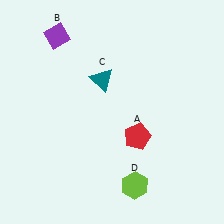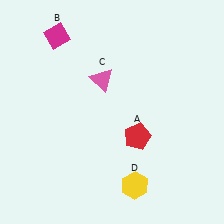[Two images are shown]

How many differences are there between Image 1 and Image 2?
There are 3 differences between the two images.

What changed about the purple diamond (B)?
In Image 1, B is purple. In Image 2, it changed to magenta.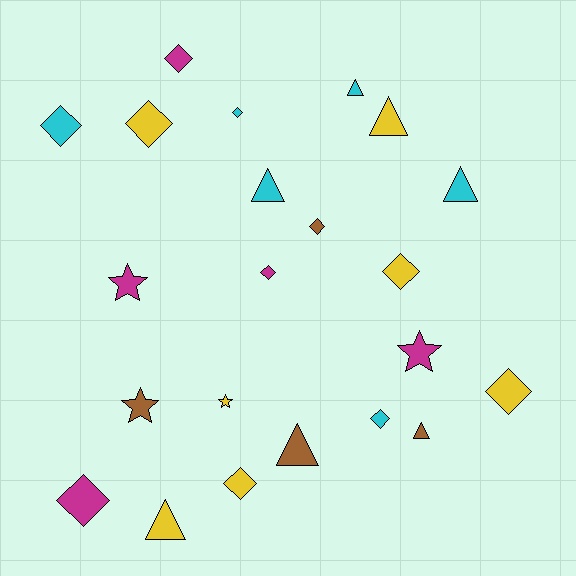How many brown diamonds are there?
There is 1 brown diamond.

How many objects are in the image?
There are 22 objects.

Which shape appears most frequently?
Diamond, with 11 objects.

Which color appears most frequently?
Yellow, with 7 objects.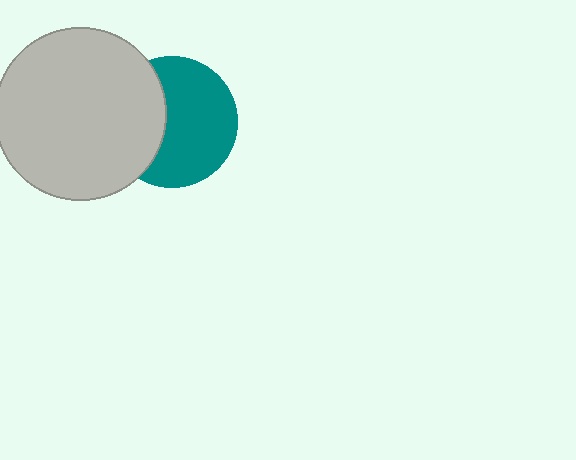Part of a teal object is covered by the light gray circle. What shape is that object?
It is a circle.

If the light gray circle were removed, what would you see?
You would see the complete teal circle.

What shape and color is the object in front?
The object in front is a light gray circle.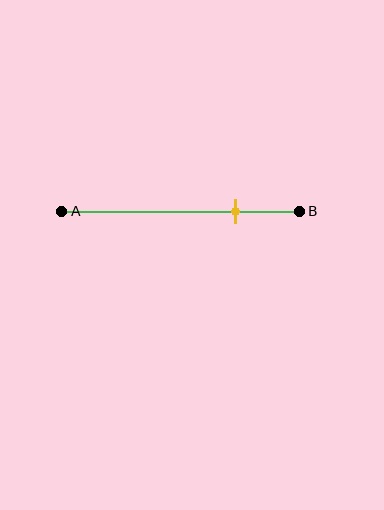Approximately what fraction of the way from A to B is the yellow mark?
The yellow mark is approximately 75% of the way from A to B.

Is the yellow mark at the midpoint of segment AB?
No, the mark is at about 75% from A, not at the 50% midpoint.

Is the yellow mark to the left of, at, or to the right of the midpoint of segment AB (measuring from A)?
The yellow mark is to the right of the midpoint of segment AB.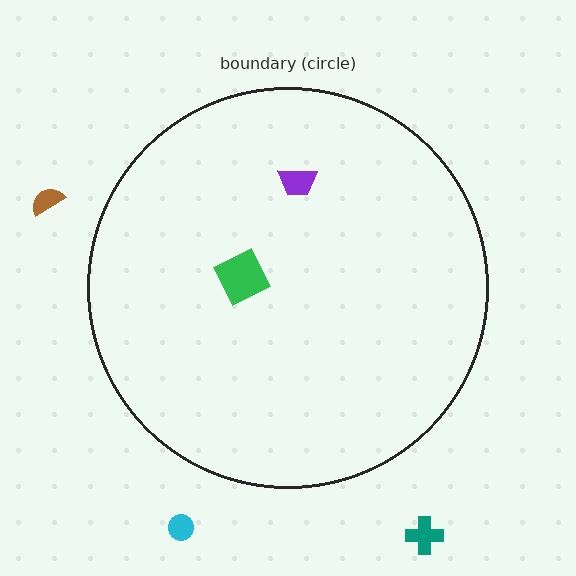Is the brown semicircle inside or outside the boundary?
Outside.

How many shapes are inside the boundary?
2 inside, 3 outside.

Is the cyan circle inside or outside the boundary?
Outside.